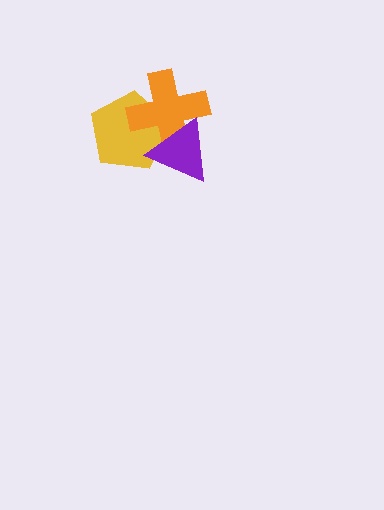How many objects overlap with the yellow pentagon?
2 objects overlap with the yellow pentagon.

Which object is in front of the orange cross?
The purple triangle is in front of the orange cross.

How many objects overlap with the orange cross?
2 objects overlap with the orange cross.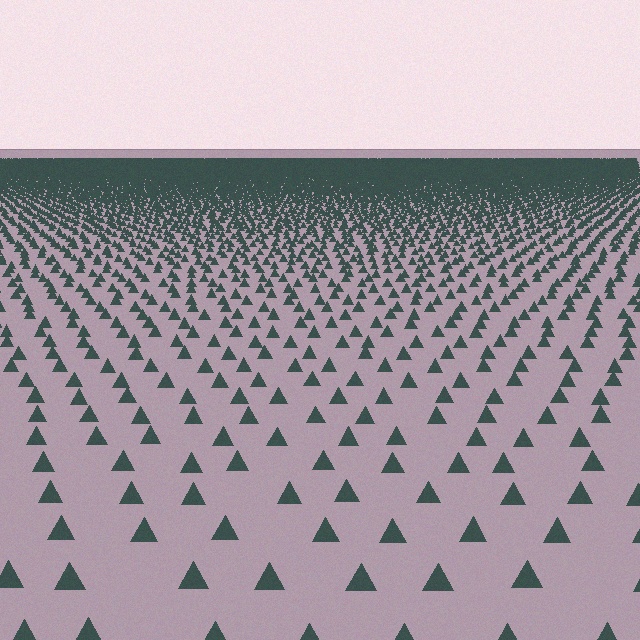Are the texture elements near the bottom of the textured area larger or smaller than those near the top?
Larger. Near the bottom, elements are closer to the viewer and appear at a bigger on-screen size.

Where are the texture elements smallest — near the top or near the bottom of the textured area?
Near the top.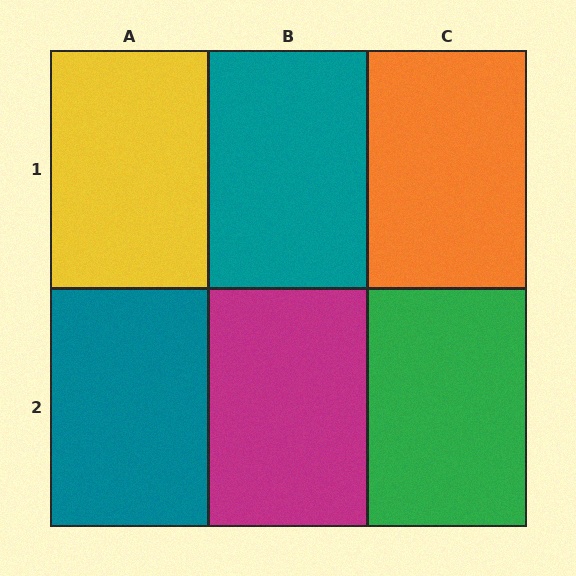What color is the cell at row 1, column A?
Yellow.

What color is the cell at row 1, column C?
Orange.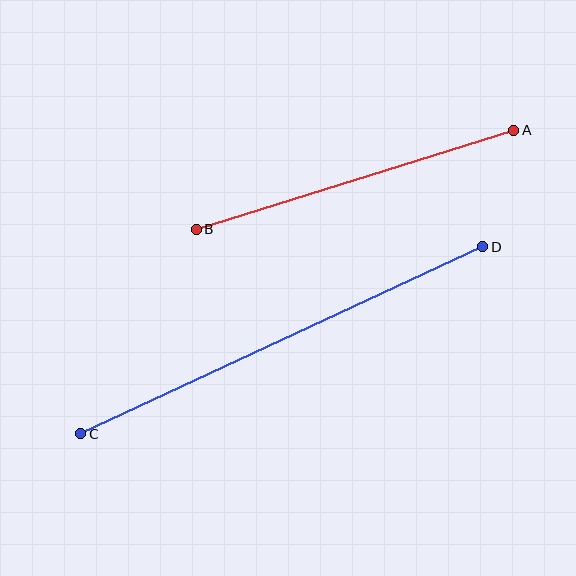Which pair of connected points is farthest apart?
Points C and D are farthest apart.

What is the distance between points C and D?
The distance is approximately 443 pixels.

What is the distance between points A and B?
The distance is approximately 332 pixels.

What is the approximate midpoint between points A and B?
The midpoint is at approximately (355, 180) pixels.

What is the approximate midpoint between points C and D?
The midpoint is at approximately (282, 340) pixels.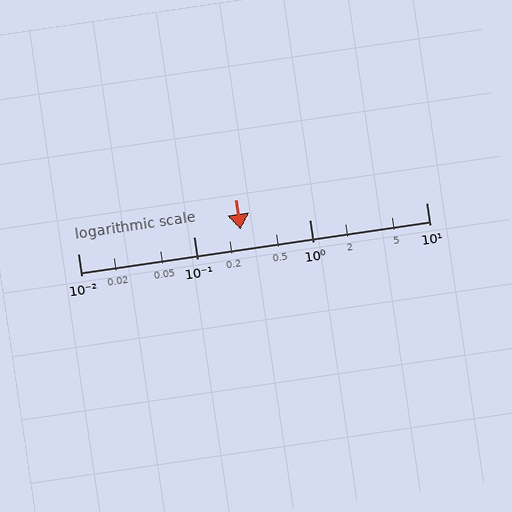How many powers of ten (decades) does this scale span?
The scale spans 3 decades, from 0.01 to 10.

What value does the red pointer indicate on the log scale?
The pointer indicates approximately 0.25.